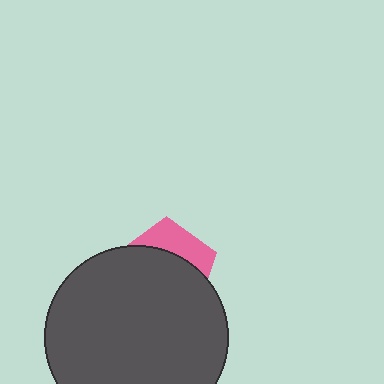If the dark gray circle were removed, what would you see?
You would see the complete pink pentagon.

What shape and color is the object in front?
The object in front is a dark gray circle.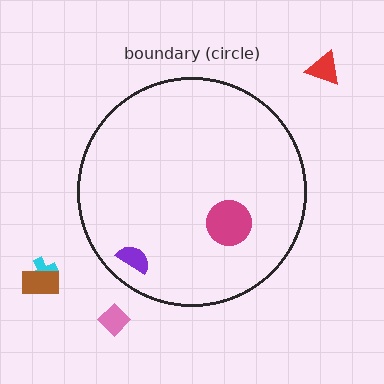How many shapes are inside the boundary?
2 inside, 4 outside.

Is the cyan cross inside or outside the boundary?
Outside.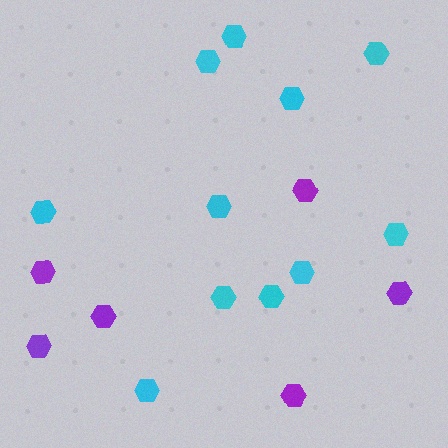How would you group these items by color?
There are 2 groups: one group of cyan hexagons (11) and one group of purple hexagons (6).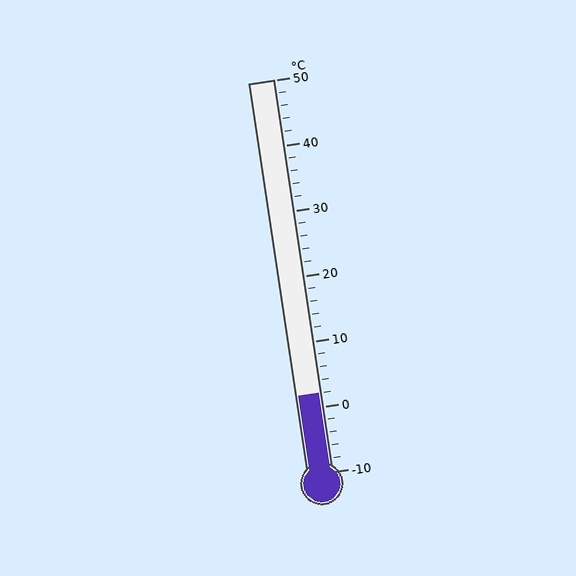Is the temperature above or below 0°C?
The temperature is above 0°C.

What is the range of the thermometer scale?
The thermometer scale ranges from -10°C to 50°C.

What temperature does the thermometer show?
The thermometer shows approximately 2°C.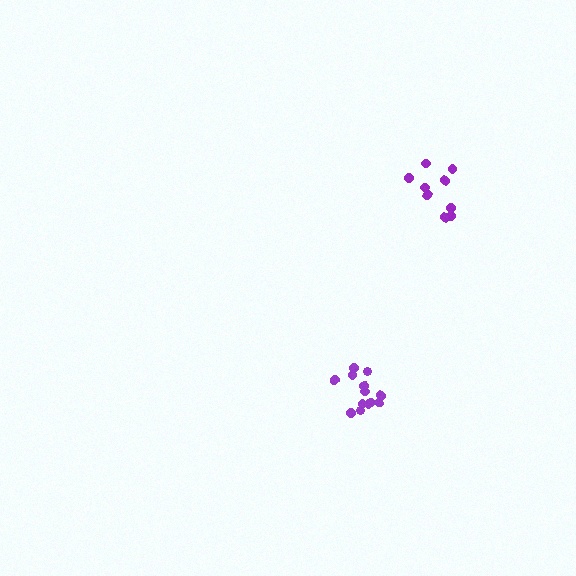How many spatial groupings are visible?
There are 2 spatial groupings.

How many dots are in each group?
Group 1: 9 dots, Group 2: 13 dots (22 total).